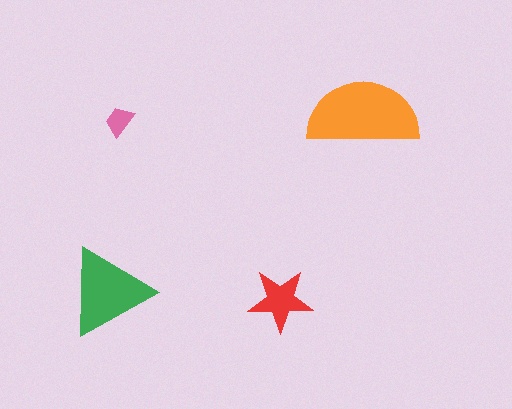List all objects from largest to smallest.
The orange semicircle, the green triangle, the red star, the pink trapezoid.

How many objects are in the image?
There are 4 objects in the image.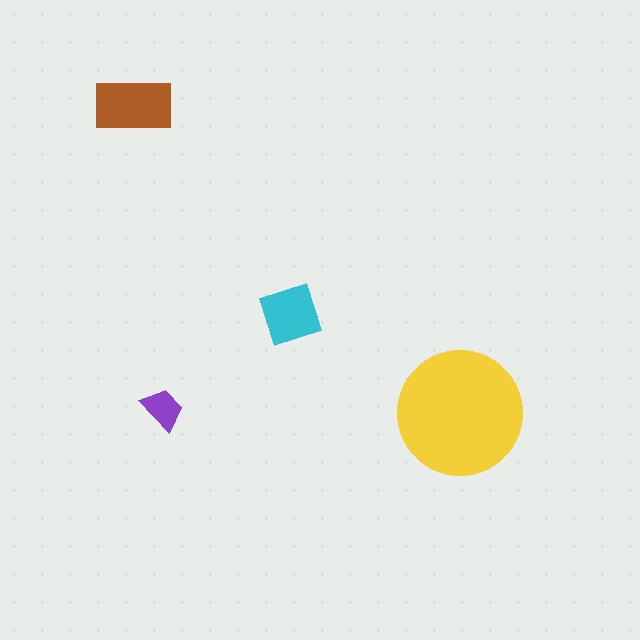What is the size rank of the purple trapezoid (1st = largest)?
4th.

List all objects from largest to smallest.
The yellow circle, the brown rectangle, the cyan diamond, the purple trapezoid.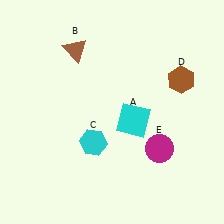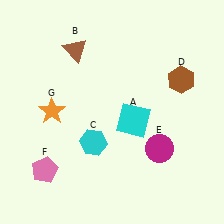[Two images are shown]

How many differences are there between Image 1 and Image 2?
There are 2 differences between the two images.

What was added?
A pink pentagon (F), an orange star (G) were added in Image 2.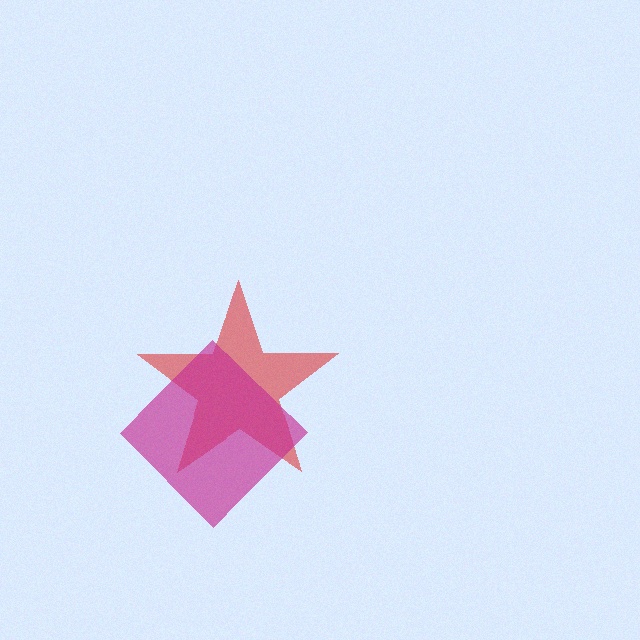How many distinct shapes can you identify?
There are 2 distinct shapes: a red star, a magenta diamond.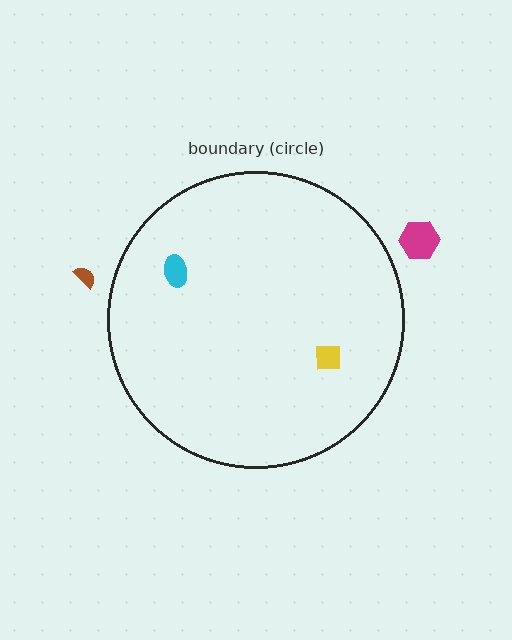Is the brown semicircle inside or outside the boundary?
Outside.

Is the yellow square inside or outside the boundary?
Inside.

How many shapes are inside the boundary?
2 inside, 2 outside.